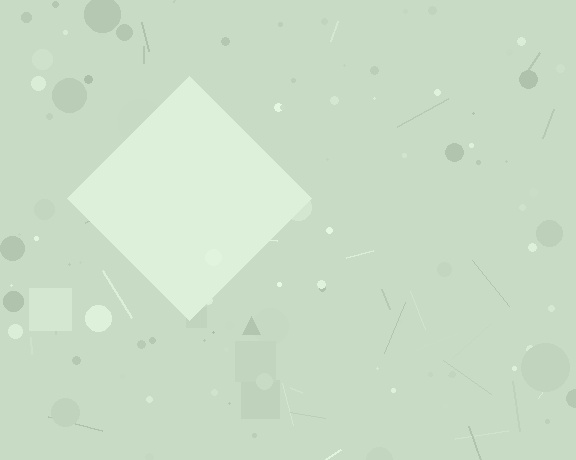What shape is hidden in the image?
A diamond is hidden in the image.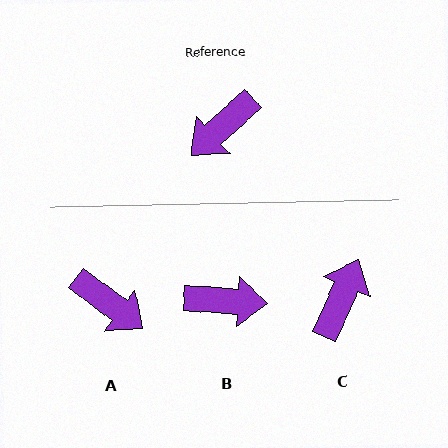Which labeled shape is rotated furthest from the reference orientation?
C, about 156 degrees away.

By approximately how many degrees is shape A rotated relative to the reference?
Approximately 101 degrees counter-clockwise.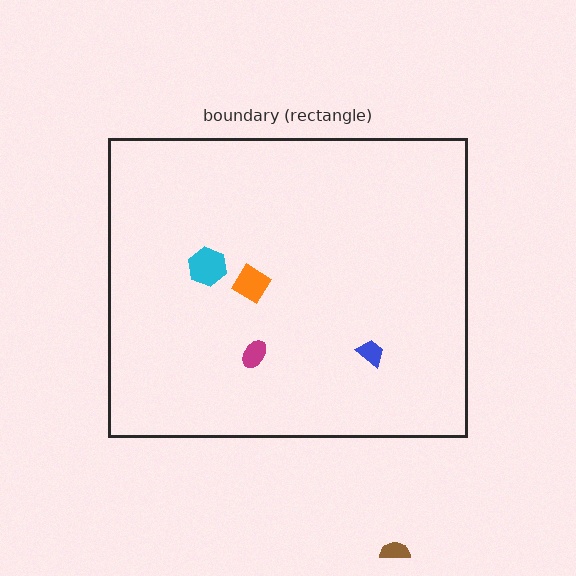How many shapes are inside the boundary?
4 inside, 1 outside.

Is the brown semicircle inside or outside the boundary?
Outside.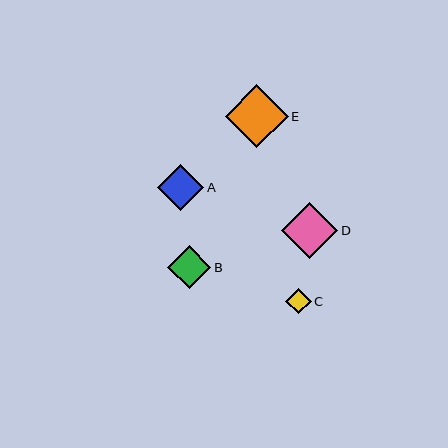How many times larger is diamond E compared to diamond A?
Diamond E is approximately 1.4 times the size of diamond A.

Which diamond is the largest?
Diamond E is the largest with a size of approximately 63 pixels.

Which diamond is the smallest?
Diamond C is the smallest with a size of approximately 26 pixels.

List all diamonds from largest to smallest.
From largest to smallest: E, D, A, B, C.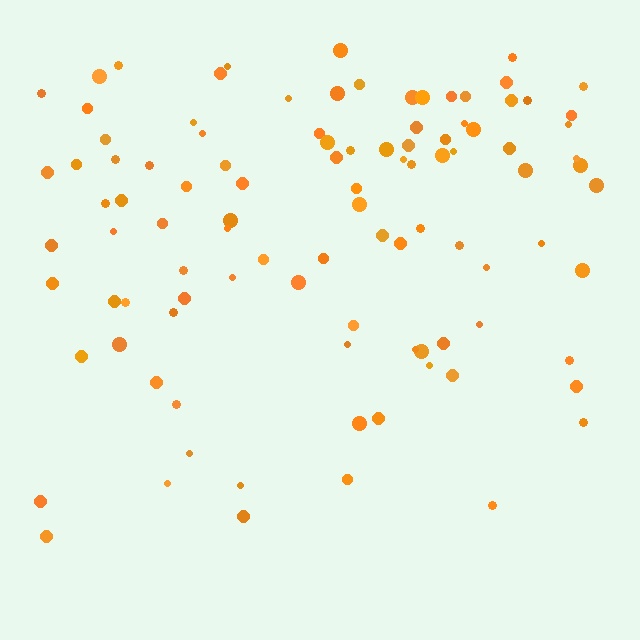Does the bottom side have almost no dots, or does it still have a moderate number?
Still a moderate number, just noticeably fewer than the top.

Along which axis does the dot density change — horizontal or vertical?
Vertical.